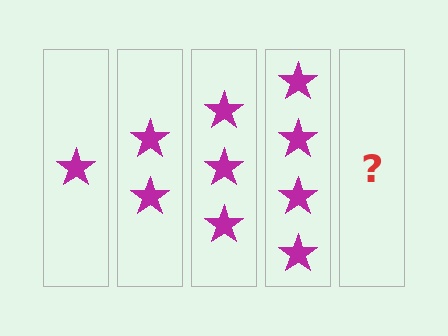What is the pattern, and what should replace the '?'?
The pattern is that each step adds one more star. The '?' should be 5 stars.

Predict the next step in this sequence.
The next step is 5 stars.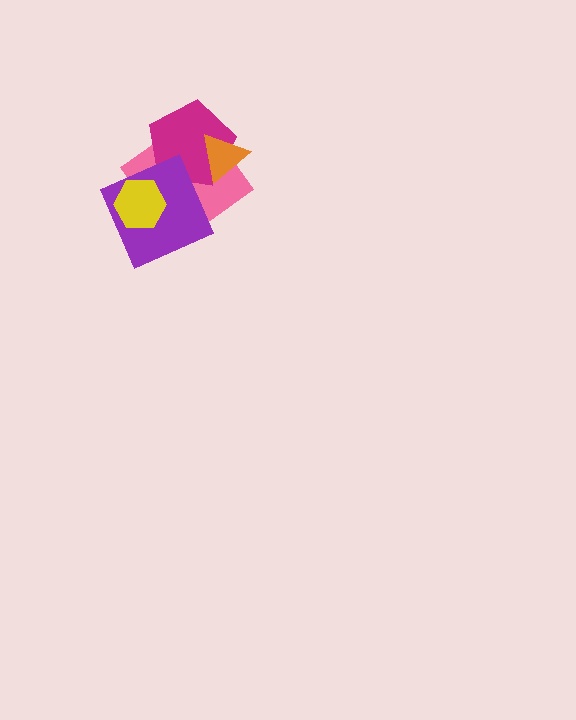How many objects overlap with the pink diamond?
4 objects overlap with the pink diamond.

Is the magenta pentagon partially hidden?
Yes, it is partially covered by another shape.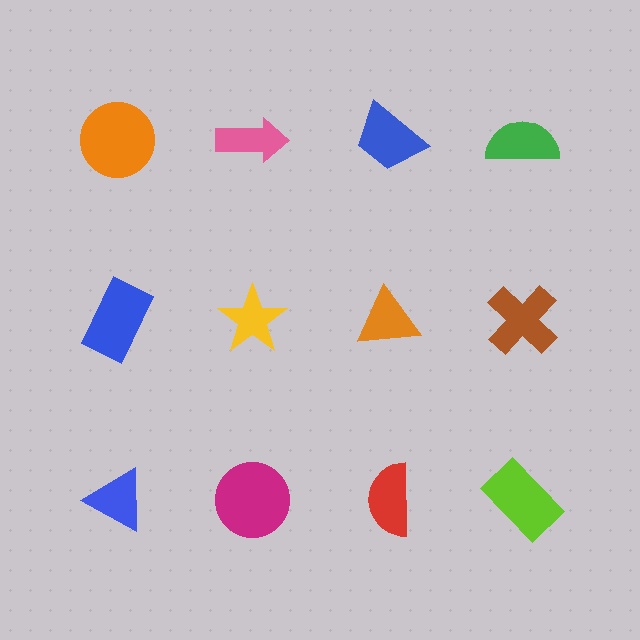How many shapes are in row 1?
4 shapes.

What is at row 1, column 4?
A green semicircle.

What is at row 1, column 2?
A pink arrow.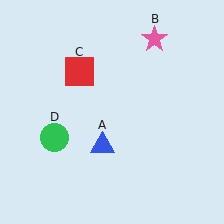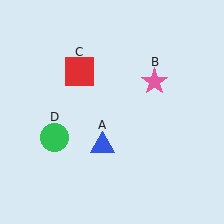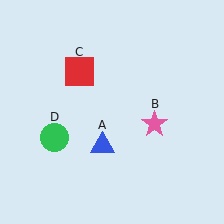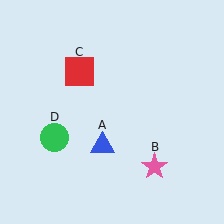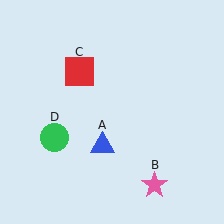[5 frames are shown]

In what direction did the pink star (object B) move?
The pink star (object B) moved down.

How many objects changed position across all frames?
1 object changed position: pink star (object B).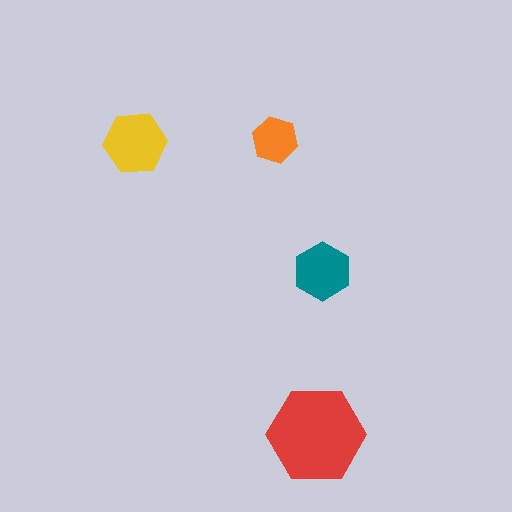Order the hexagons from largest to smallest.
the red one, the yellow one, the teal one, the orange one.